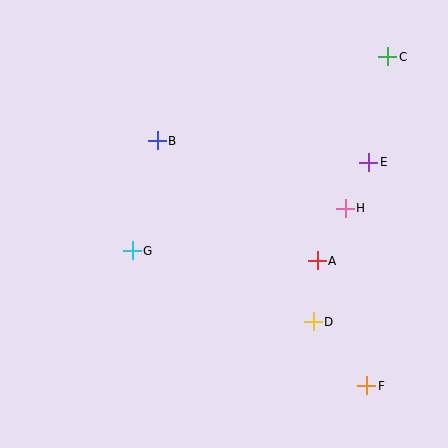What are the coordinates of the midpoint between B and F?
The midpoint between B and F is at (262, 263).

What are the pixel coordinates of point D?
Point D is at (313, 322).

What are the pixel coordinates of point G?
Point G is at (132, 251).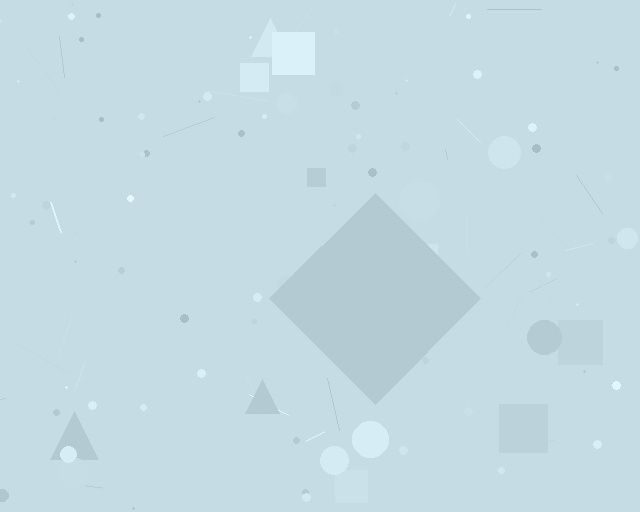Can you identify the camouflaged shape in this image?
The camouflaged shape is a diamond.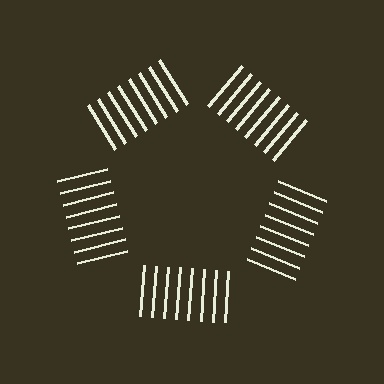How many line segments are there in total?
40 — 8 along each of the 5 edges.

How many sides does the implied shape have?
5 sides — the line-ends trace a pentagon.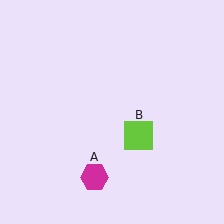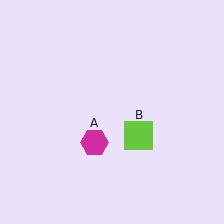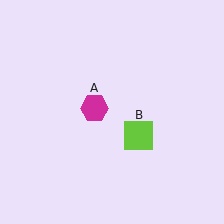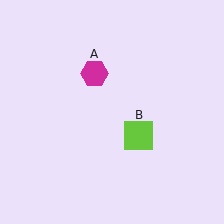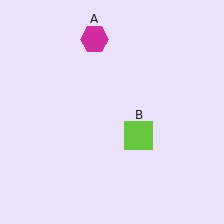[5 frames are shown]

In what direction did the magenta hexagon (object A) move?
The magenta hexagon (object A) moved up.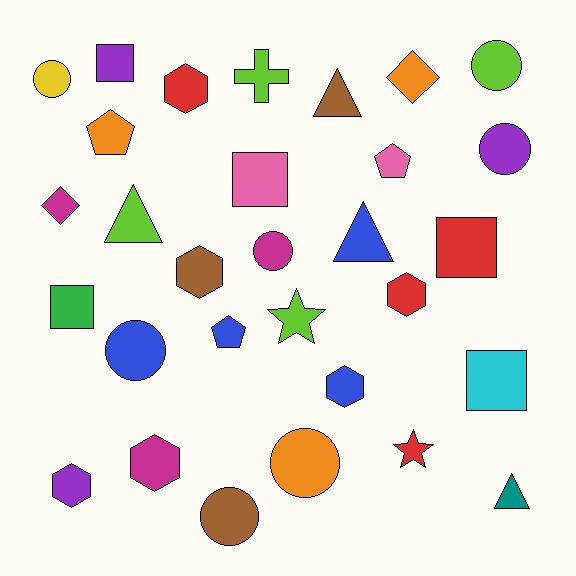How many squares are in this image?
There are 5 squares.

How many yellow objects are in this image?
There is 1 yellow object.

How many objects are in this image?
There are 30 objects.